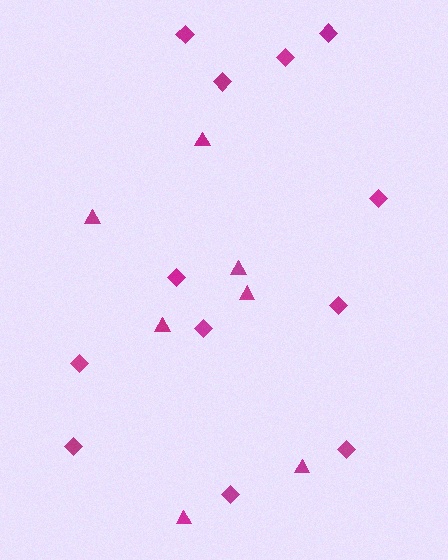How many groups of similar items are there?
There are 2 groups: one group of diamonds (12) and one group of triangles (7).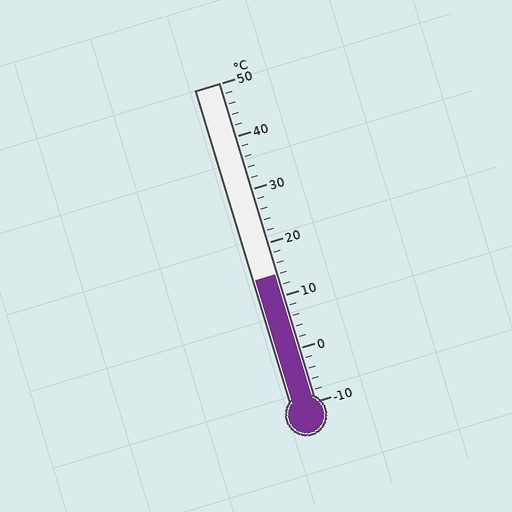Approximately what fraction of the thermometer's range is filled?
The thermometer is filled to approximately 40% of its range.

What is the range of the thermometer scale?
The thermometer scale ranges from -10°C to 50°C.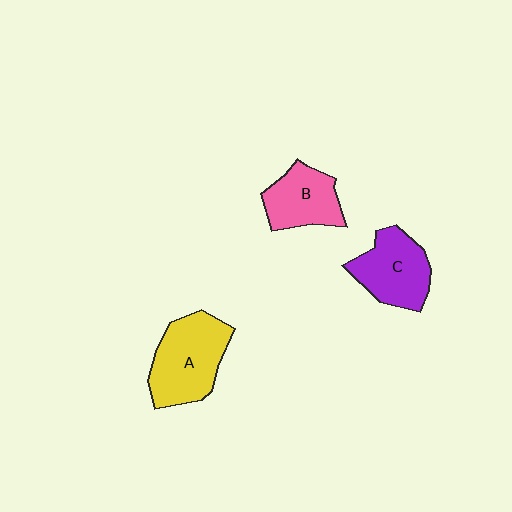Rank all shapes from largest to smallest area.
From largest to smallest: A (yellow), C (purple), B (pink).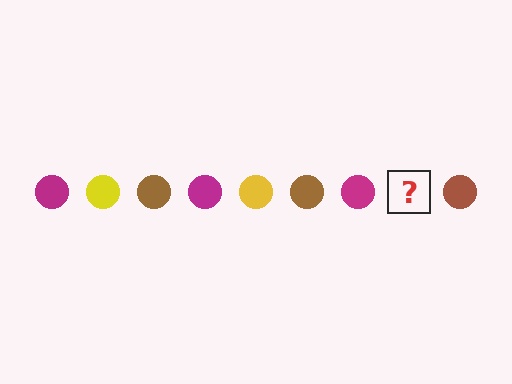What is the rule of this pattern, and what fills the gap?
The rule is that the pattern cycles through magenta, yellow, brown circles. The gap should be filled with a yellow circle.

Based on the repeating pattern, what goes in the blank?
The blank should be a yellow circle.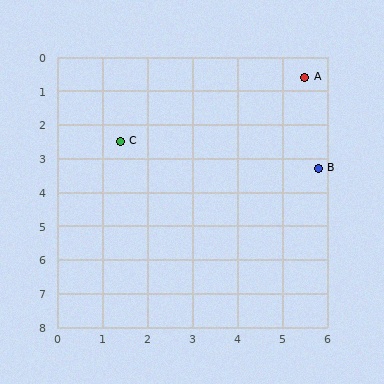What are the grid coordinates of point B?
Point B is at approximately (5.8, 3.3).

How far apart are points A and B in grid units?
Points A and B are about 2.7 grid units apart.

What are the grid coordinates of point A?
Point A is at approximately (5.5, 0.6).